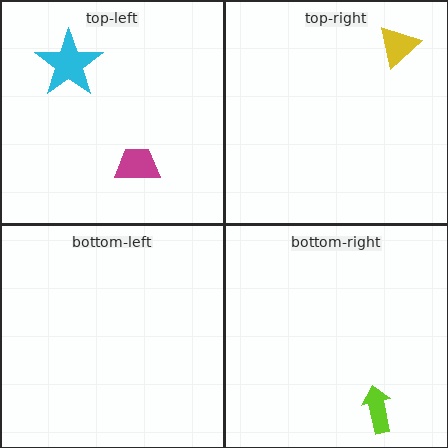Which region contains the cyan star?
The top-left region.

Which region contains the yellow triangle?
The top-right region.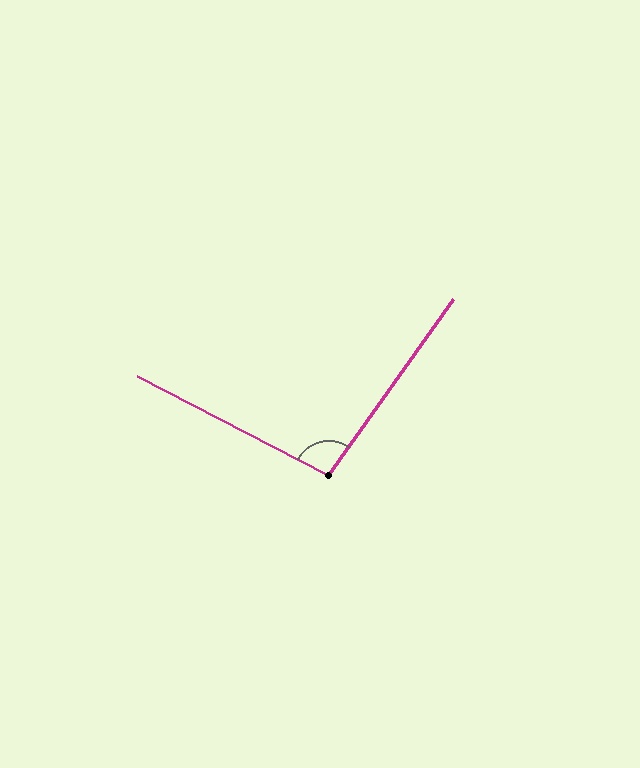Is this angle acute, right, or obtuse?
It is obtuse.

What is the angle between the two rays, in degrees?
Approximately 98 degrees.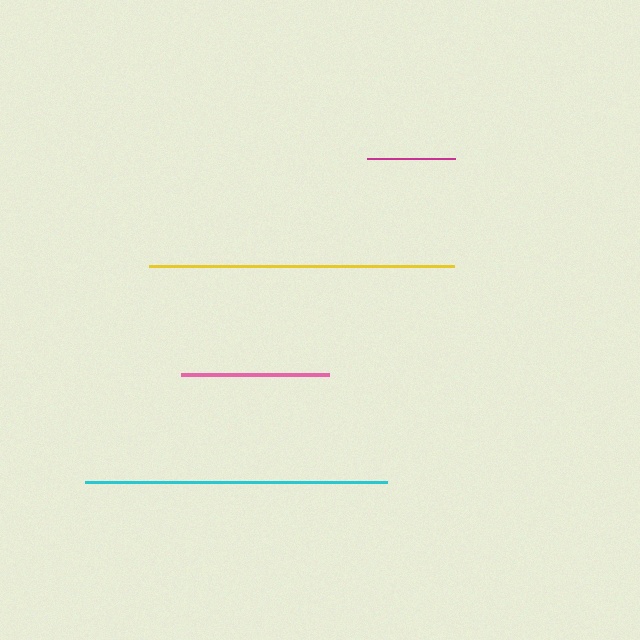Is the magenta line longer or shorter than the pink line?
The pink line is longer than the magenta line.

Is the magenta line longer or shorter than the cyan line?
The cyan line is longer than the magenta line.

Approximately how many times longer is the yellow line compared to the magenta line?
The yellow line is approximately 3.5 times the length of the magenta line.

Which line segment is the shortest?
The magenta line is the shortest at approximately 88 pixels.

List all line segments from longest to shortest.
From longest to shortest: yellow, cyan, pink, magenta.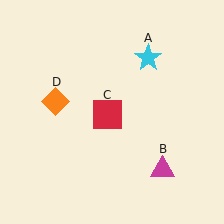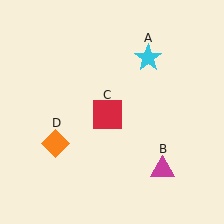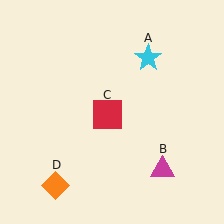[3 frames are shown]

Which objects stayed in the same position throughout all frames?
Cyan star (object A) and magenta triangle (object B) and red square (object C) remained stationary.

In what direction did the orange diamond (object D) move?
The orange diamond (object D) moved down.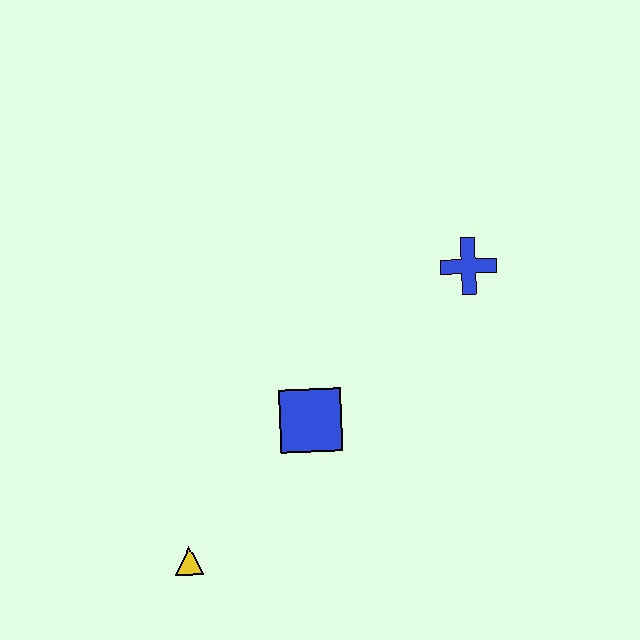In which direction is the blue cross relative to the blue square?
The blue cross is to the right of the blue square.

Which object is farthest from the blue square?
The blue cross is farthest from the blue square.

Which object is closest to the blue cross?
The blue square is closest to the blue cross.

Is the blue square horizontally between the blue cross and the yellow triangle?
Yes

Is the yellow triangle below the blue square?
Yes